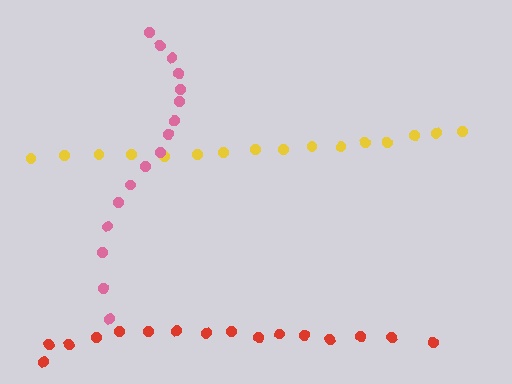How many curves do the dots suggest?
There are 3 distinct paths.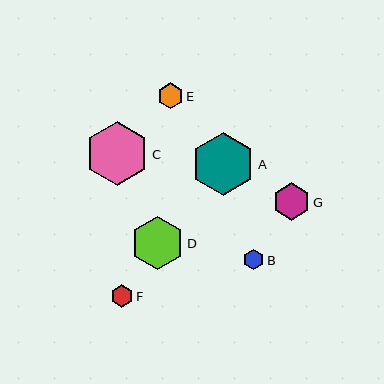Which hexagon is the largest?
Hexagon C is the largest with a size of approximately 64 pixels.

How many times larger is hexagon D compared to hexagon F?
Hexagon D is approximately 2.4 times the size of hexagon F.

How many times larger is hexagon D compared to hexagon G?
Hexagon D is approximately 1.4 times the size of hexagon G.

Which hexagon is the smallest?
Hexagon B is the smallest with a size of approximately 20 pixels.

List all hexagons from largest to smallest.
From largest to smallest: C, A, D, G, E, F, B.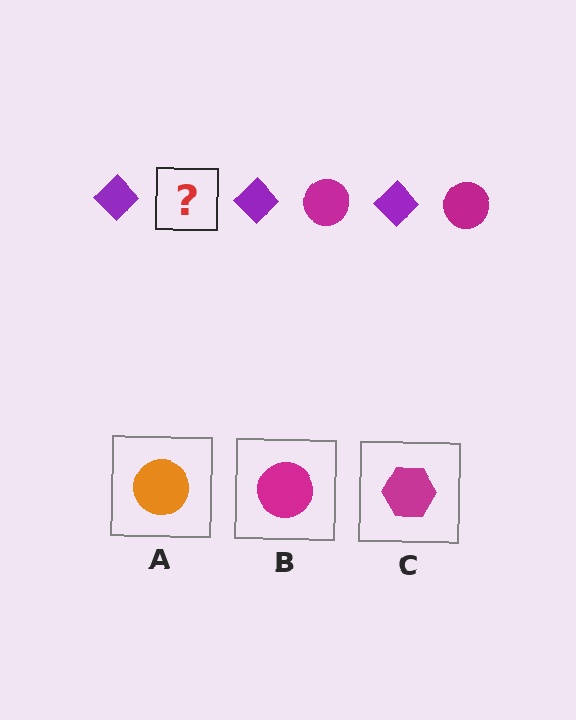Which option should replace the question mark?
Option B.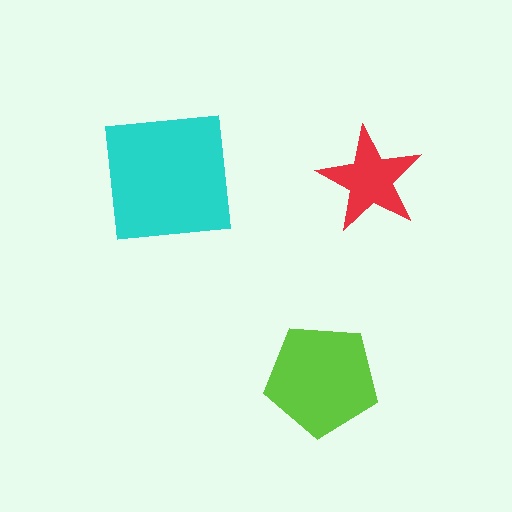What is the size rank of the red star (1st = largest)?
3rd.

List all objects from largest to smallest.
The cyan square, the lime pentagon, the red star.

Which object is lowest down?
The lime pentagon is bottommost.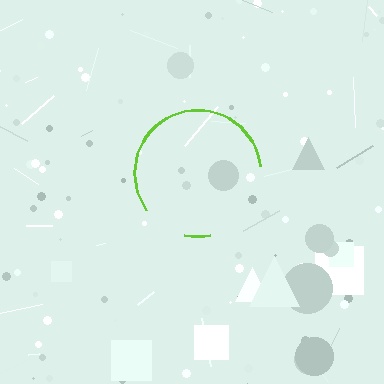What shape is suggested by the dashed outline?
The dashed outline suggests a circle.